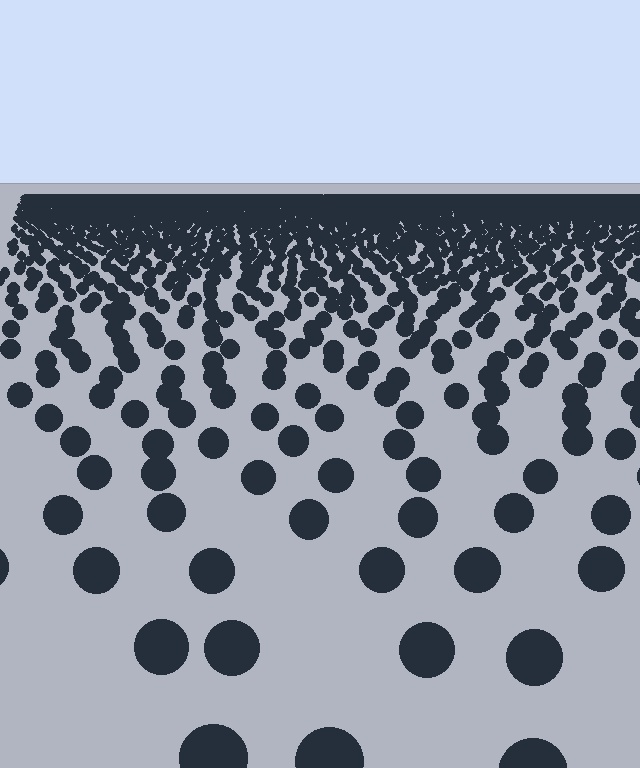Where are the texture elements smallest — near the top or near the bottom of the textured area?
Near the top.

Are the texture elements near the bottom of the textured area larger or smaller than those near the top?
Larger. Near the bottom, elements are closer to the viewer and appear at a bigger on-screen size.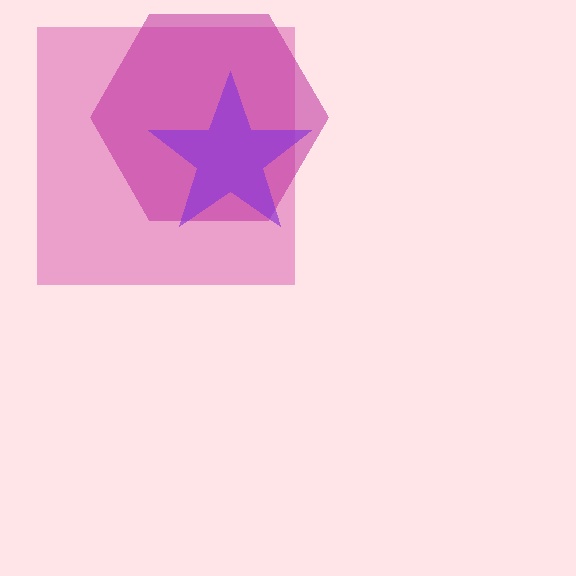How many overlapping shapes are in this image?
There are 3 overlapping shapes in the image.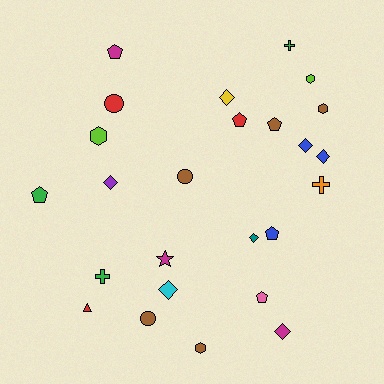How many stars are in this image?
There is 1 star.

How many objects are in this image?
There are 25 objects.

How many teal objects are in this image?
There is 1 teal object.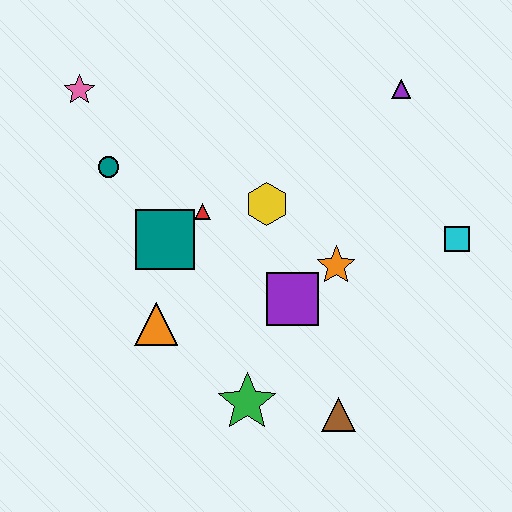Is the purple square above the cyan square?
No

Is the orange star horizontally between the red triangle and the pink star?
No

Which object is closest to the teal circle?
The pink star is closest to the teal circle.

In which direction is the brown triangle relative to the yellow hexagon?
The brown triangle is below the yellow hexagon.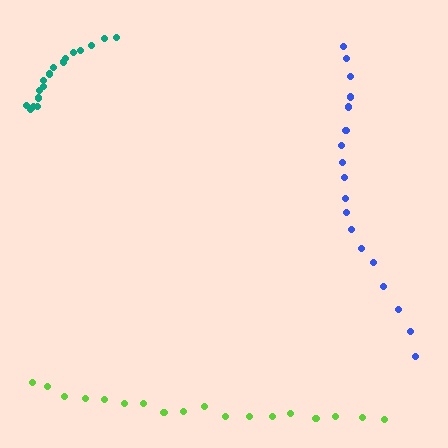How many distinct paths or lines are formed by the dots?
There are 3 distinct paths.